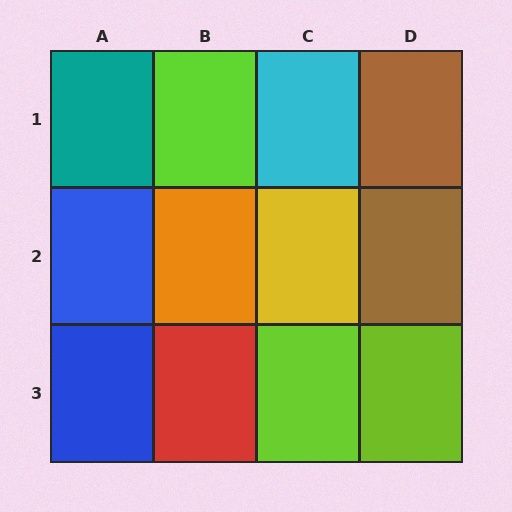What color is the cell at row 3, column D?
Lime.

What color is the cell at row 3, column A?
Blue.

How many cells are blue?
2 cells are blue.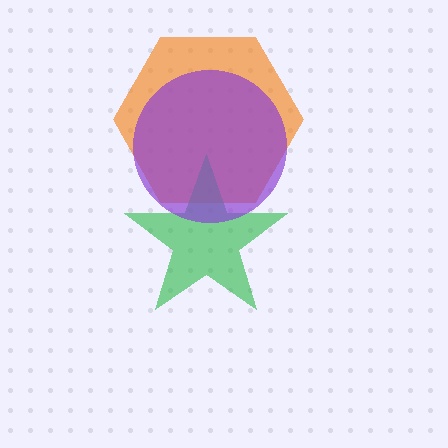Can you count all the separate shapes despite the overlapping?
Yes, there are 3 separate shapes.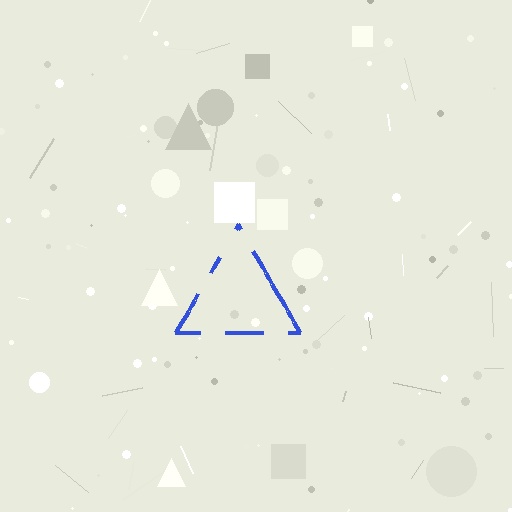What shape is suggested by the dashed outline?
The dashed outline suggests a triangle.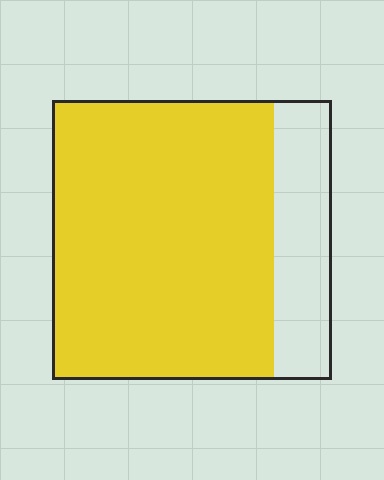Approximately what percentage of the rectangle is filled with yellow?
Approximately 80%.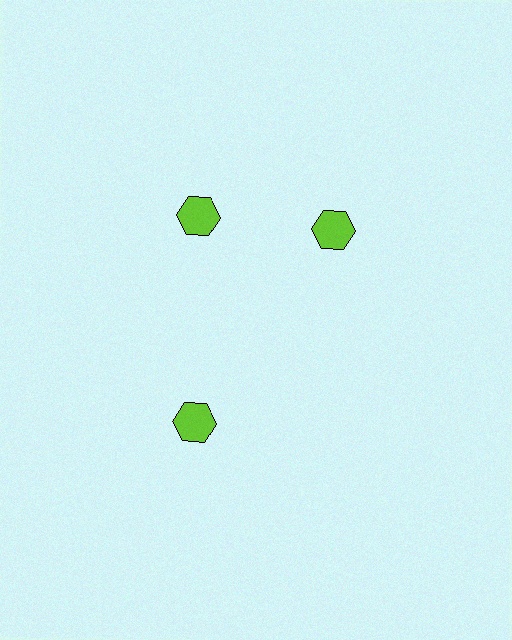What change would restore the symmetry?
The symmetry would be restored by rotating it back into even spacing with its neighbors so that all 3 hexagons sit at equal angles and equal distance from the center.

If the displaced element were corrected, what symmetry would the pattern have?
It would have 3-fold rotational symmetry — the pattern would map onto itself every 120 degrees.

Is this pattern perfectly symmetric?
No. The 3 lime hexagons are arranged in a ring, but one element near the 3 o'clock position is rotated out of alignment along the ring, breaking the 3-fold rotational symmetry.